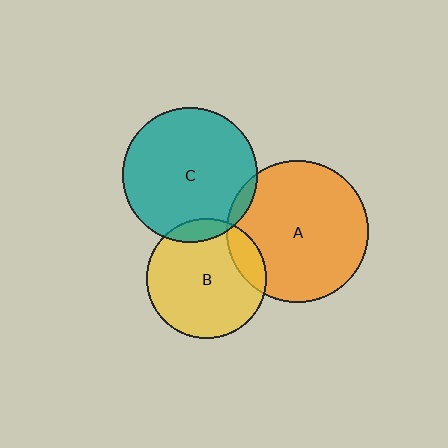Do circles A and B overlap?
Yes.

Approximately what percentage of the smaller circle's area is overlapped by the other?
Approximately 15%.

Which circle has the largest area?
Circle A (orange).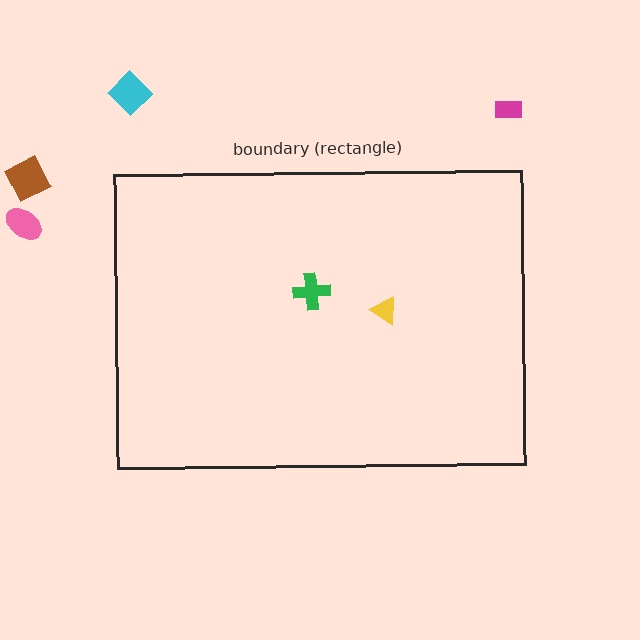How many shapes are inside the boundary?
2 inside, 4 outside.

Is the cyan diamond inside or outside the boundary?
Outside.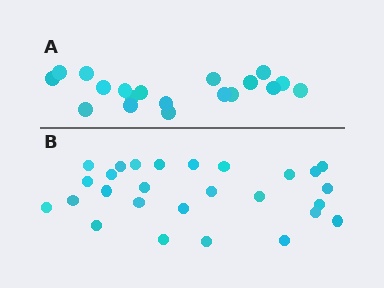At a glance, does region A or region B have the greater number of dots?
Region B (the bottom region) has more dots.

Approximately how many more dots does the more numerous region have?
Region B has roughly 8 or so more dots than region A.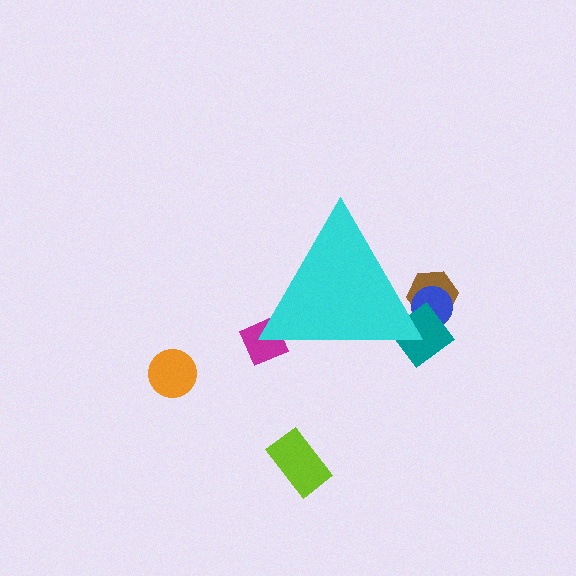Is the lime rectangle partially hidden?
No, the lime rectangle is fully visible.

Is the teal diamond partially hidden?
Yes, the teal diamond is partially hidden behind the cyan triangle.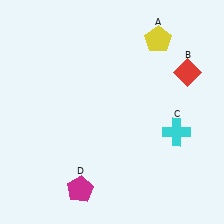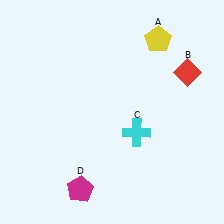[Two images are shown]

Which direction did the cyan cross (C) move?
The cyan cross (C) moved left.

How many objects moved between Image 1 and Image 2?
1 object moved between the two images.